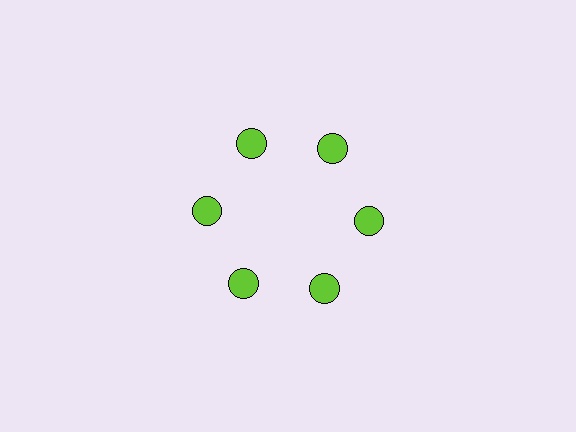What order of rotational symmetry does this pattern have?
This pattern has 6-fold rotational symmetry.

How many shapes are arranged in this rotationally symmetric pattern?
There are 6 shapes, arranged in 6 groups of 1.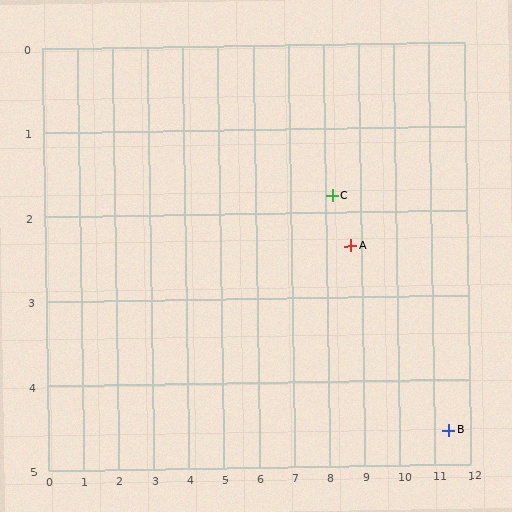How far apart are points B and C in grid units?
Points B and C are about 4.3 grid units apart.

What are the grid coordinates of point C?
Point C is at approximately (8.2, 1.8).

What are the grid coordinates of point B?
Point B is at approximately (11.4, 4.6).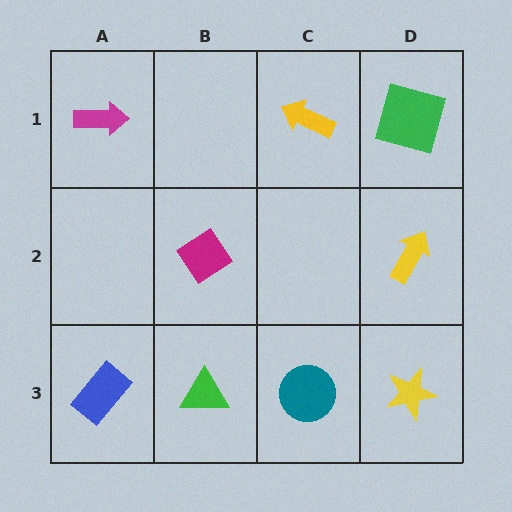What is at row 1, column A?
A magenta arrow.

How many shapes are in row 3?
4 shapes.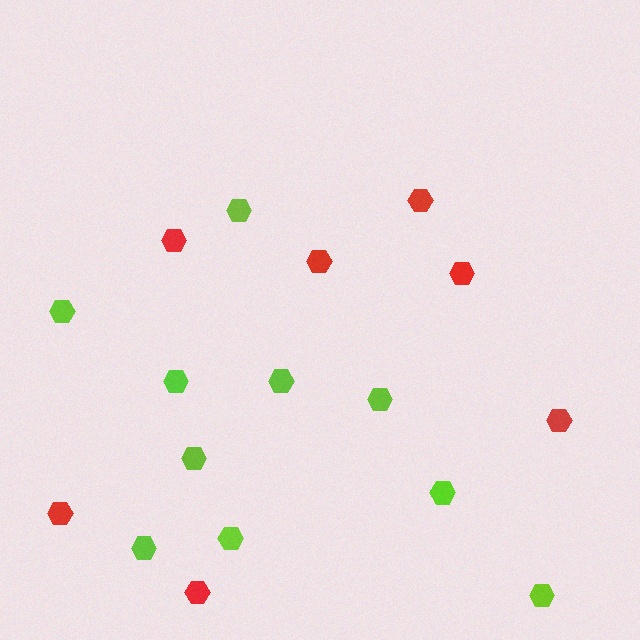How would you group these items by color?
There are 2 groups: one group of lime hexagons (10) and one group of red hexagons (7).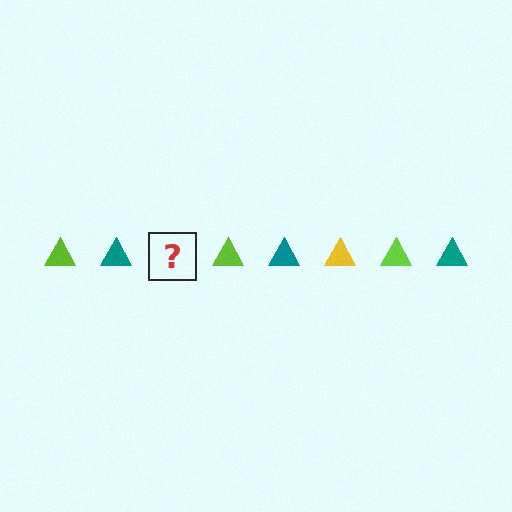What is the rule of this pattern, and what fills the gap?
The rule is that the pattern cycles through lime, teal, yellow triangles. The gap should be filled with a yellow triangle.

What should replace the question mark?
The question mark should be replaced with a yellow triangle.